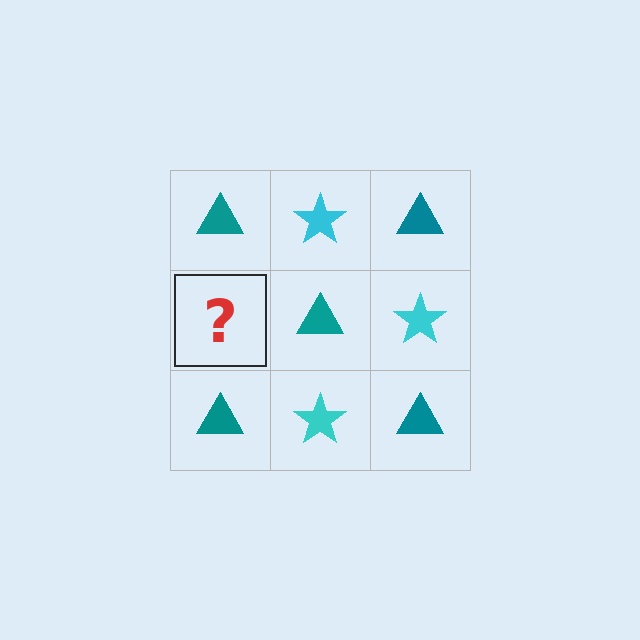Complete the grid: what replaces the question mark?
The question mark should be replaced with a cyan star.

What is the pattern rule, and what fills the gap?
The rule is that it alternates teal triangle and cyan star in a checkerboard pattern. The gap should be filled with a cyan star.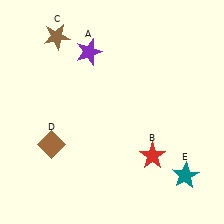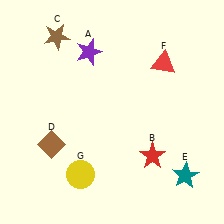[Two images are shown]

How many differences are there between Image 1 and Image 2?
There are 2 differences between the two images.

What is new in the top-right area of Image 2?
A red triangle (F) was added in the top-right area of Image 2.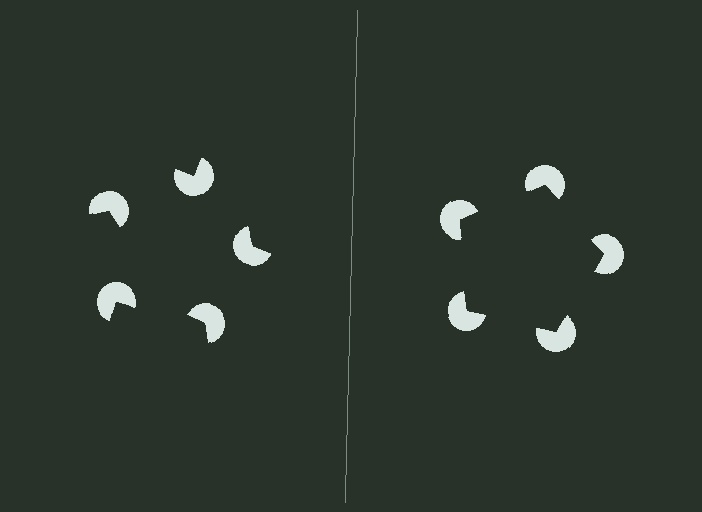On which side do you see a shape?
An illusory pentagon appears on the right side. On the left side the wedge cuts are rotated, so no coherent shape forms.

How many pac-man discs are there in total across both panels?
10 — 5 on each side.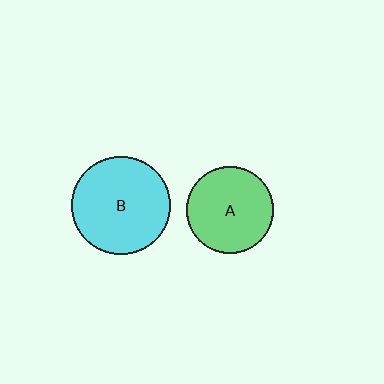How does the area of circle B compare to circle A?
Approximately 1.3 times.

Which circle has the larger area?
Circle B (cyan).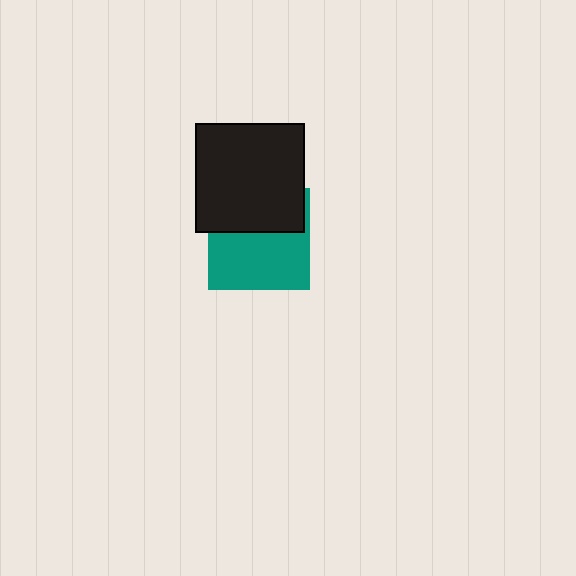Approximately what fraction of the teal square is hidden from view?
Roughly 43% of the teal square is hidden behind the black square.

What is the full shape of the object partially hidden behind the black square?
The partially hidden object is a teal square.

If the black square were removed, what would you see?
You would see the complete teal square.